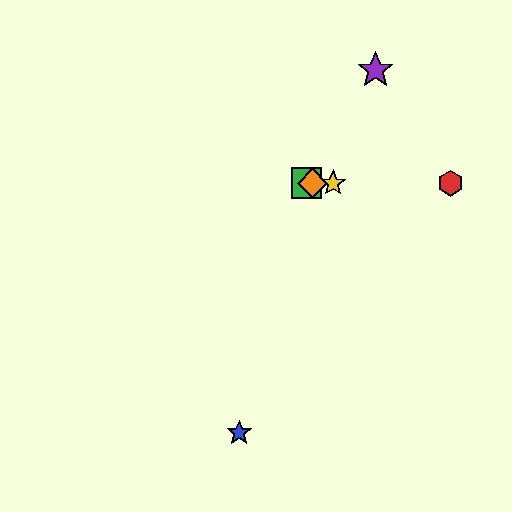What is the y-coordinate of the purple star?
The purple star is at y≈70.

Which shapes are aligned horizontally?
The red hexagon, the green square, the yellow star, the orange diamond are aligned horizontally.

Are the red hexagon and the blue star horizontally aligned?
No, the red hexagon is at y≈183 and the blue star is at y≈433.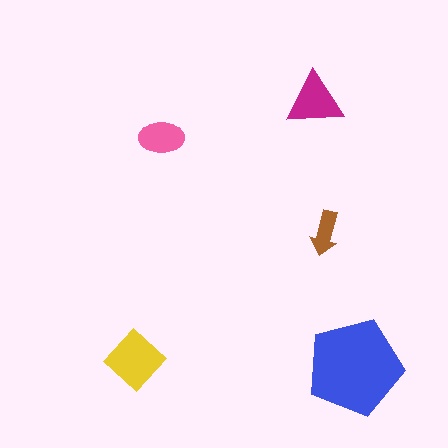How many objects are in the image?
There are 5 objects in the image.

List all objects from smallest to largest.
The brown arrow, the pink ellipse, the magenta triangle, the yellow diamond, the blue pentagon.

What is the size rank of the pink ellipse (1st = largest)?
4th.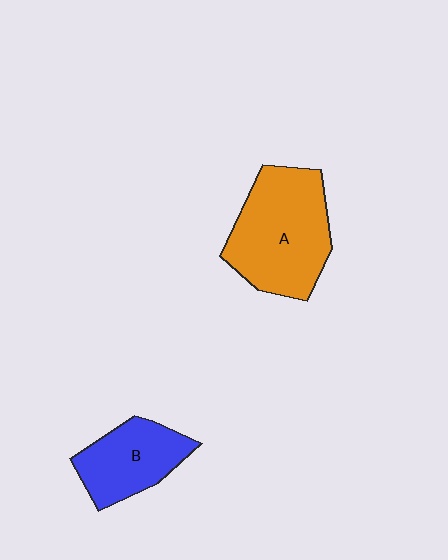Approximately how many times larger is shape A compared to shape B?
Approximately 1.6 times.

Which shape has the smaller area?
Shape B (blue).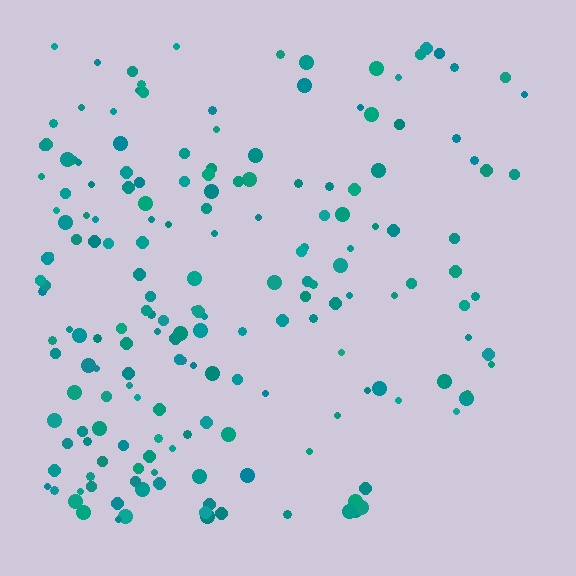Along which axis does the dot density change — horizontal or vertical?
Horizontal.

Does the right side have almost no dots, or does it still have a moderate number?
Still a moderate number, just noticeably fewer than the left.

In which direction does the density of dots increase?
From right to left, with the left side densest.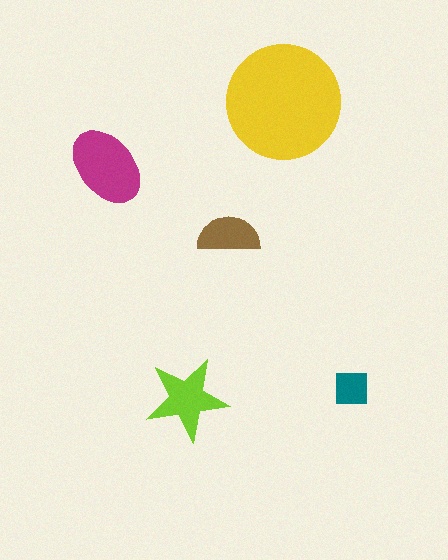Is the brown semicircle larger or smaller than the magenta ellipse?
Smaller.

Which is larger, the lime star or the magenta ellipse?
The magenta ellipse.